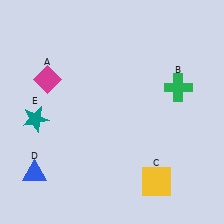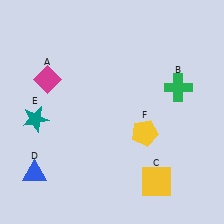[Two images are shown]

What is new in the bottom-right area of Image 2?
A yellow pentagon (F) was added in the bottom-right area of Image 2.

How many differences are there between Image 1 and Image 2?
There is 1 difference between the two images.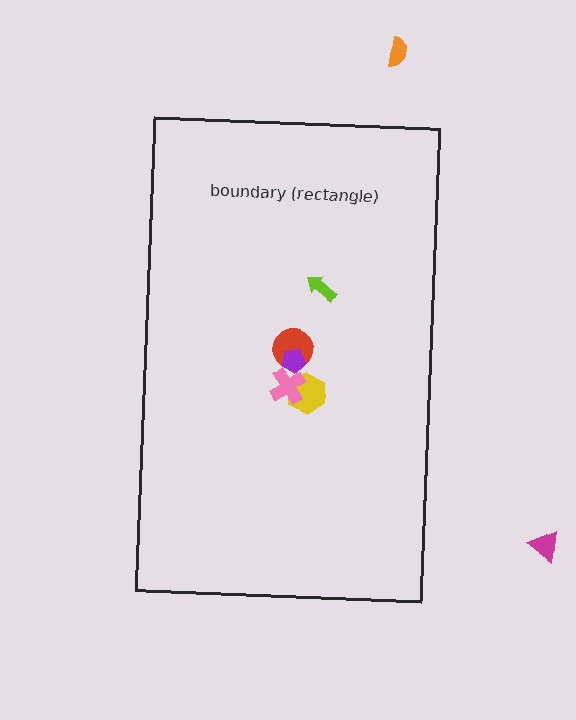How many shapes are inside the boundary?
5 inside, 2 outside.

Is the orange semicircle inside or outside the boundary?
Outside.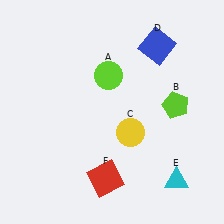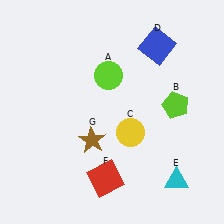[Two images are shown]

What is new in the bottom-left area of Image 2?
A brown star (G) was added in the bottom-left area of Image 2.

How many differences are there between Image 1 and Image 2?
There is 1 difference between the two images.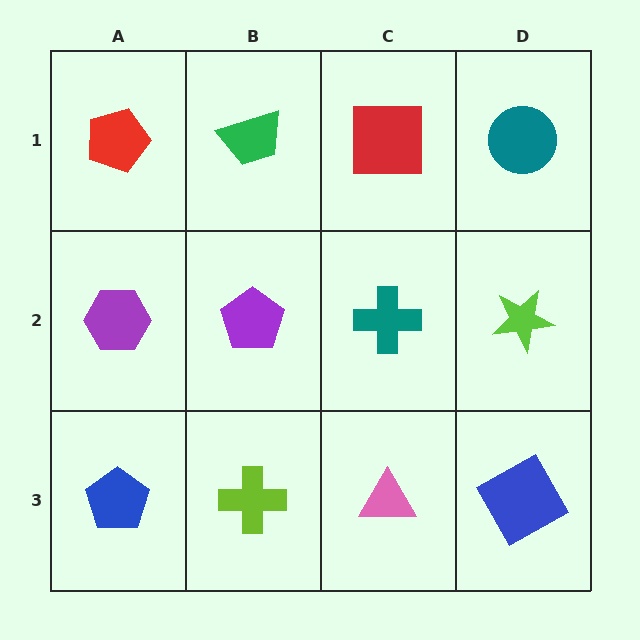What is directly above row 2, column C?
A red square.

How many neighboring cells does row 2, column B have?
4.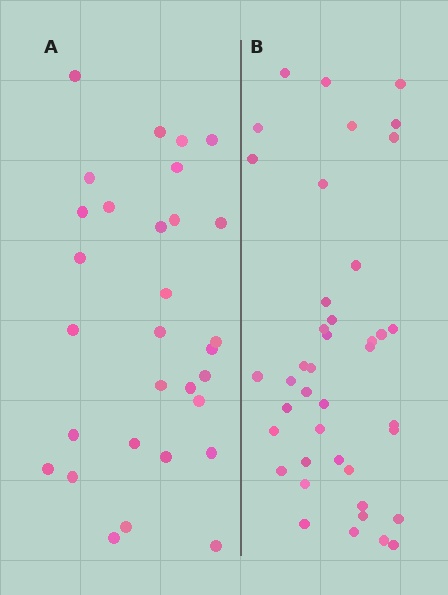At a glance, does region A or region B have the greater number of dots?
Region B (the right region) has more dots.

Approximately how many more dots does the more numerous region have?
Region B has roughly 12 or so more dots than region A.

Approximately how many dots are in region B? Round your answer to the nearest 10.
About 40 dots. (The exact count is 41, which rounds to 40.)